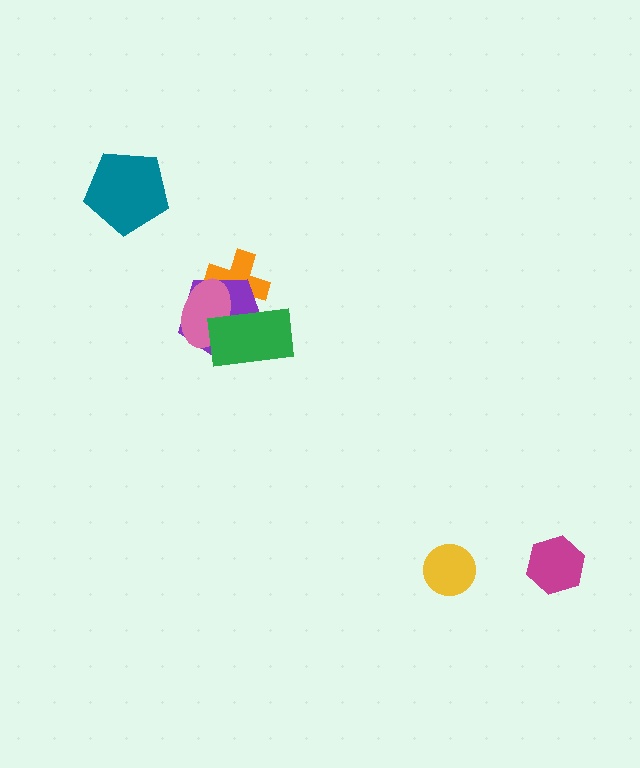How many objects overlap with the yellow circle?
0 objects overlap with the yellow circle.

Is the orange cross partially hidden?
Yes, it is partially covered by another shape.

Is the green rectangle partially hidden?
No, no other shape covers it.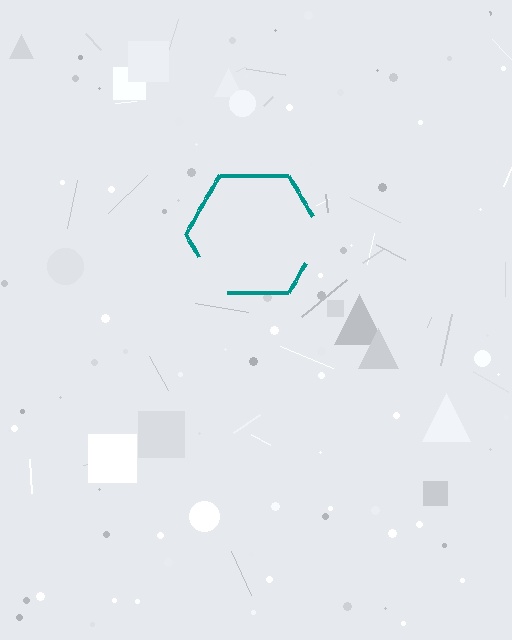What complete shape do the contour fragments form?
The contour fragments form a hexagon.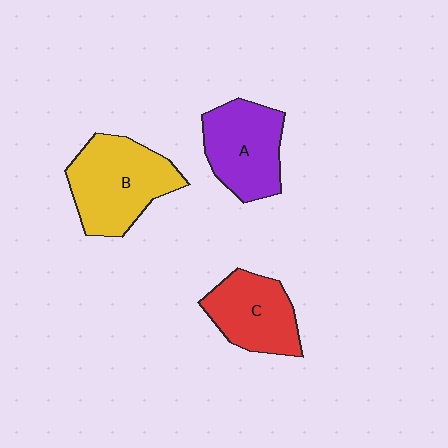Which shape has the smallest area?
Shape C (red).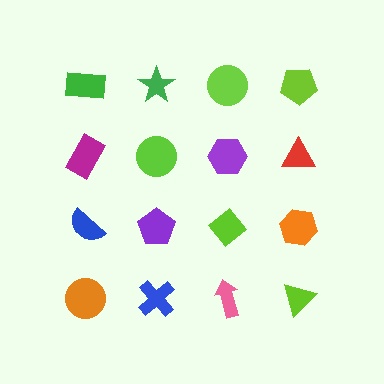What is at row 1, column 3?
A lime circle.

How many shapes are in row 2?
4 shapes.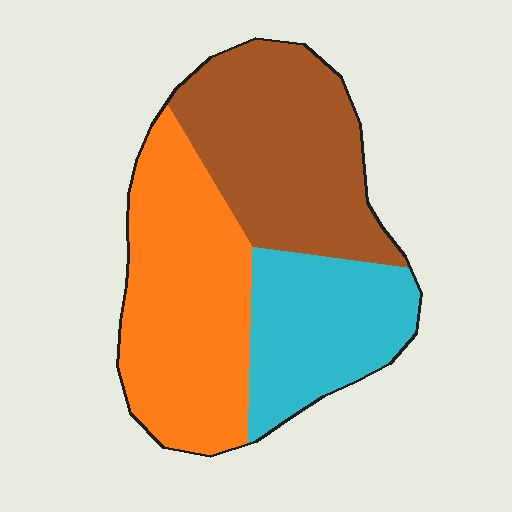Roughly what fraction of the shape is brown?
Brown covers roughly 35% of the shape.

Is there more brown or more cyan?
Brown.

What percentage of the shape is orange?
Orange takes up between a quarter and a half of the shape.